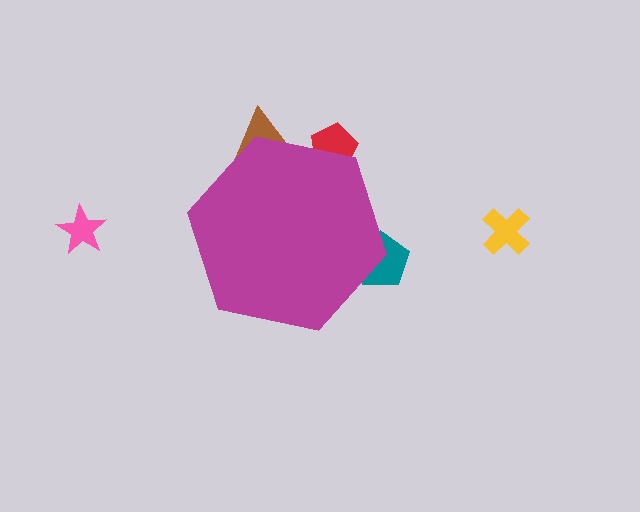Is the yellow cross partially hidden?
No, the yellow cross is fully visible.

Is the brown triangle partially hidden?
Yes, the brown triangle is partially hidden behind the magenta hexagon.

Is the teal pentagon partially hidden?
Yes, the teal pentagon is partially hidden behind the magenta hexagon.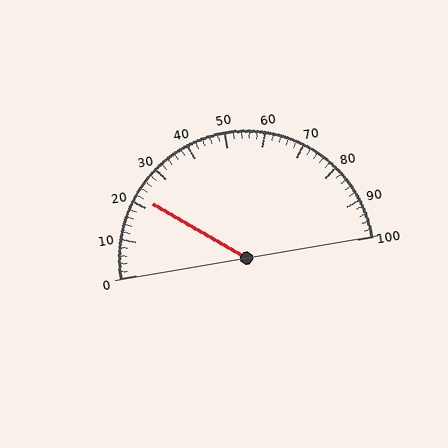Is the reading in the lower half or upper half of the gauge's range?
The reading is in the lower half of the range (0 to 100).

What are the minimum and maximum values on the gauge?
The gauge ranges from 0 to 100.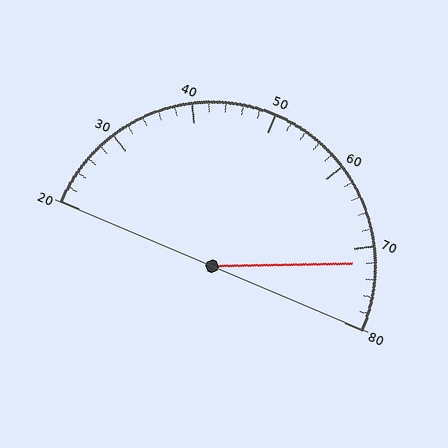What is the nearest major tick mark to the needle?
The nearest major tick mark is 70.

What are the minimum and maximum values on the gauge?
The gauge ranges from 20 to 80.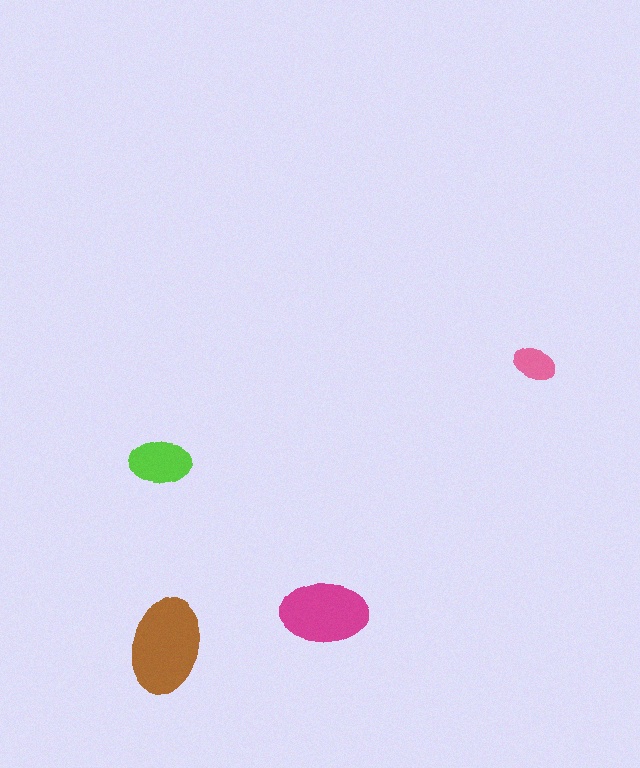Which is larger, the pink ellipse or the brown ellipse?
The brown one.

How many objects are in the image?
There are 4 objects in the image.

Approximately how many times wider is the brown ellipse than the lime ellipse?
About 1.5 times wider.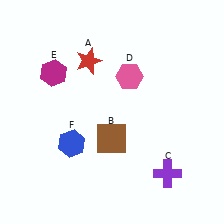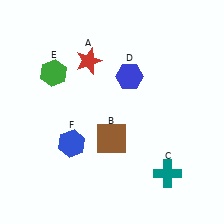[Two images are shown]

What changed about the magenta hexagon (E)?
In Image 1, E is magenta. In Image 2, it changed to green.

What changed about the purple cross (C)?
In Image 1, C is purple. In Image 2, it changed to teal.